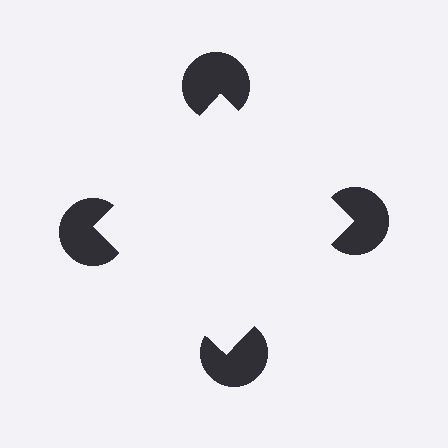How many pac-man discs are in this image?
There are 4 — one at each vertex of the illusory square.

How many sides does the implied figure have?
4 sides.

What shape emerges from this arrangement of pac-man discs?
An illusory square — its edges are inferred from the aligned wedge cuts in the pac-man discs, not physically drawn.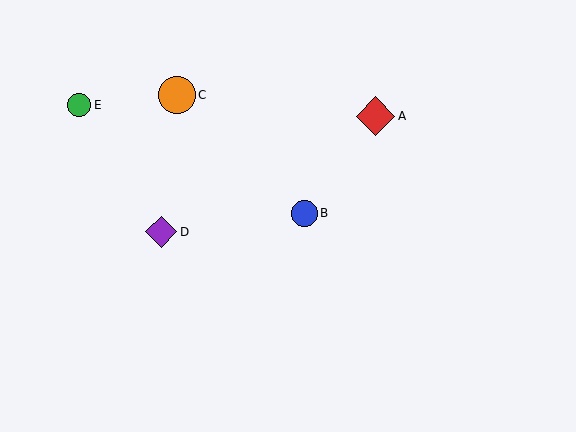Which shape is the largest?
The red diamond (labeled A) is the largest.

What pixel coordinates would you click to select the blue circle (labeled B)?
Click at (304, 213) to select the blue circle B.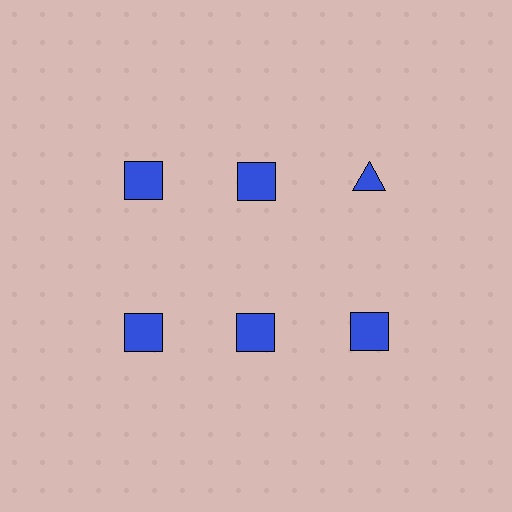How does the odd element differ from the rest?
It has a different shape: triangle instead of square.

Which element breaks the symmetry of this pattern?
The blue triangle in the top row, center column breaks the symmetry. All other shapes are blue squares.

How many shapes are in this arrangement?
There are 6 shapes arranged in a grid pattern.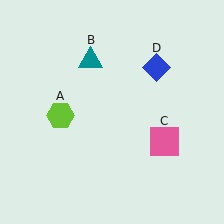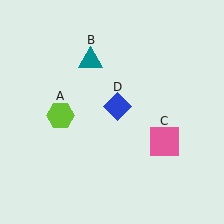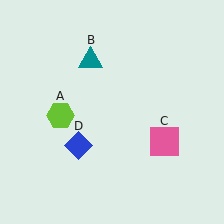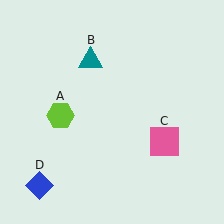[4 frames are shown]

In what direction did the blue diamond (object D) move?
The blue diamond (object D) moved down and to the left.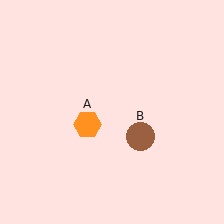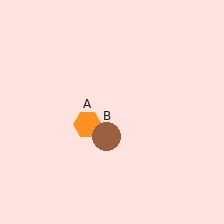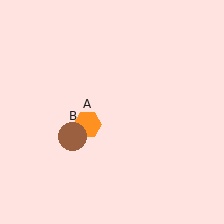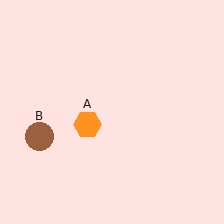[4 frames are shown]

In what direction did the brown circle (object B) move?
The brown circle (object B) moved left.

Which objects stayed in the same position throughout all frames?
Orange hexagon (object A) remained stationary.